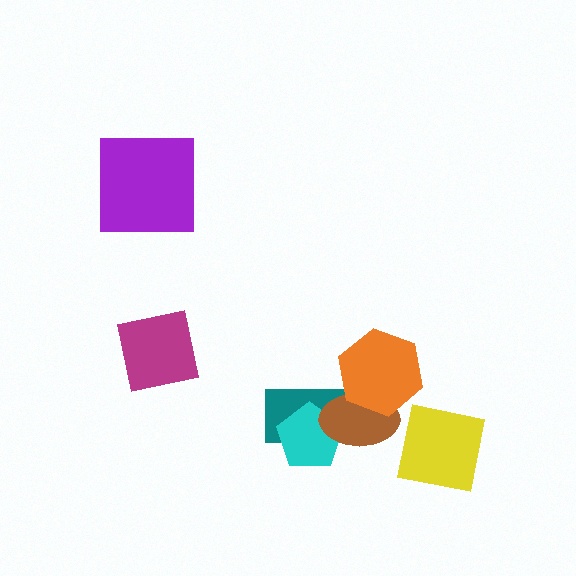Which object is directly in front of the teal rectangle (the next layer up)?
The cyan pentagon is directly in front of the teal rectangle.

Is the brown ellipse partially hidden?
Yes, it is partially covered by another shape.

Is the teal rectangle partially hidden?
Yes, it is partially covered by another shape.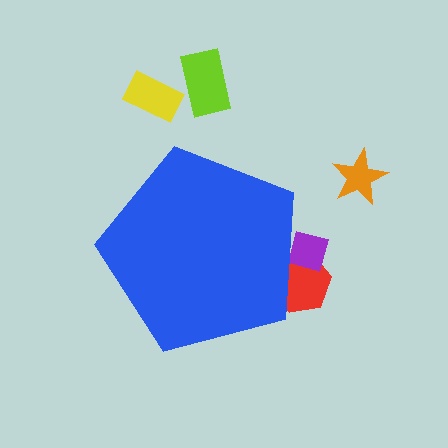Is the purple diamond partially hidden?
Yes, the purple diamond is partially hidden behind the blue pentagon.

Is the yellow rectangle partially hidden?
No, the yellow rectangle is fully visible.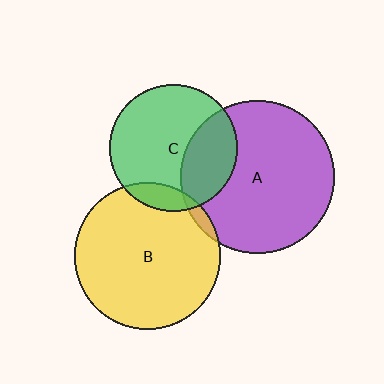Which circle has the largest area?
Circle A (purple).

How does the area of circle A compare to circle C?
Approximately 1.5 times.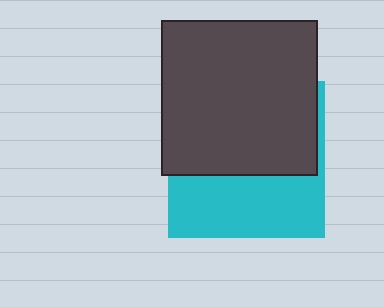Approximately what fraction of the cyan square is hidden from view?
Roughly 57% of the cyan square is hidden behind the dark gray square.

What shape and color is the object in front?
The object in front is a dark gray square.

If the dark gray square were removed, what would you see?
You would see the complete cyan square.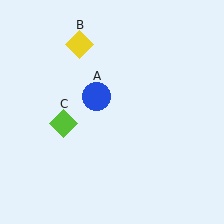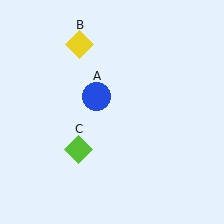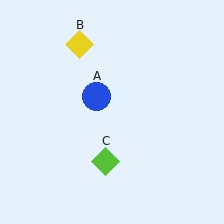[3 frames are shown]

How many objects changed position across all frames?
1 object changed position: lime diamond (object C).